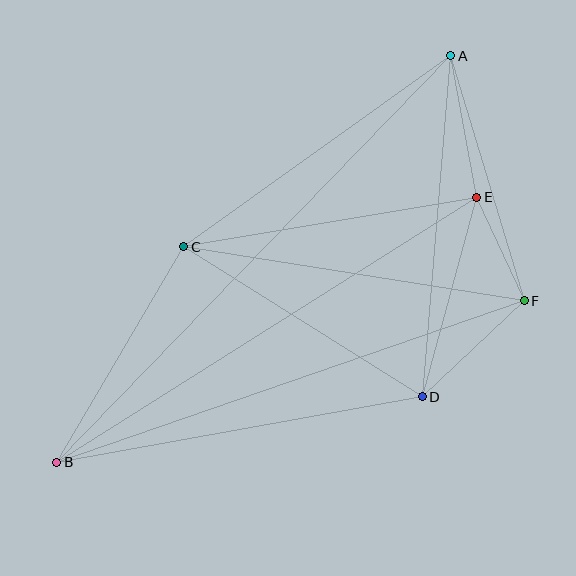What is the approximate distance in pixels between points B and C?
The distance between B and C is approximately 250 pixels.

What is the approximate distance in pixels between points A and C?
The distance between A and C is approximately 328 pixels.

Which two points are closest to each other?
Points E and F are closest to each other.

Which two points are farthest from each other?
Points A and B are farthest from each other.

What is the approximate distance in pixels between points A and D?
The distance between A and D is approximately 343 pixels.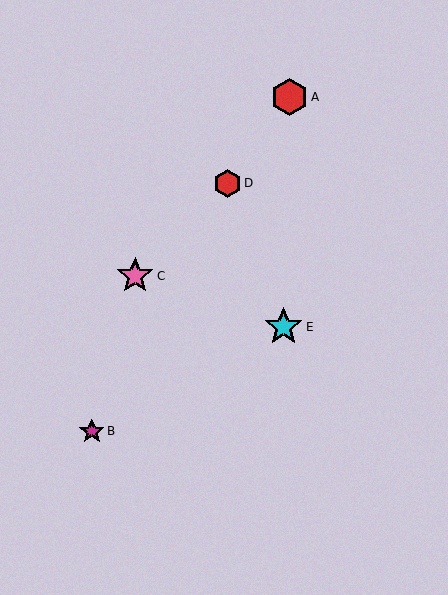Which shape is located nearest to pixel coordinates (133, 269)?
The pink star (labeled C) at (135, 276) is nearest to that location.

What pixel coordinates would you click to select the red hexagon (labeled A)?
Click at (290, 97) to select the red hexagon A.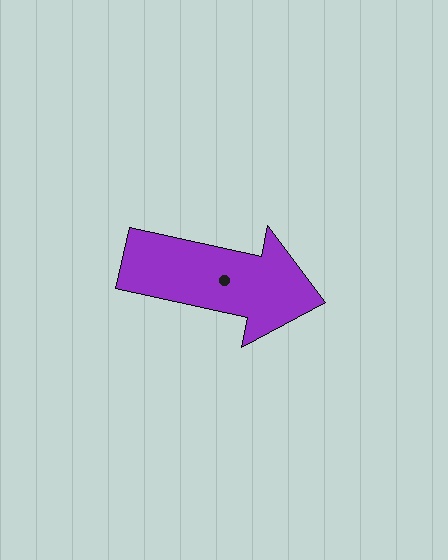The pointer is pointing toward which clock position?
Roughly 3 o'clock.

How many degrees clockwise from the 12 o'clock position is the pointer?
Approximately 102 degrees.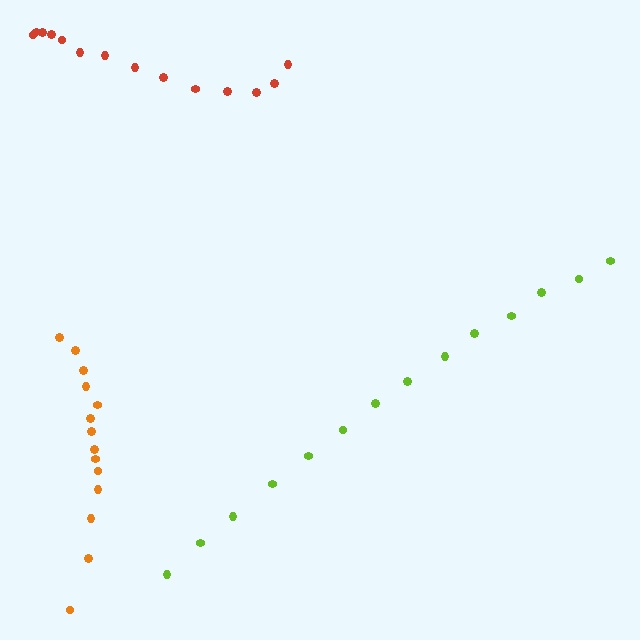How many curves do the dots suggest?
There are 3 distinct paths.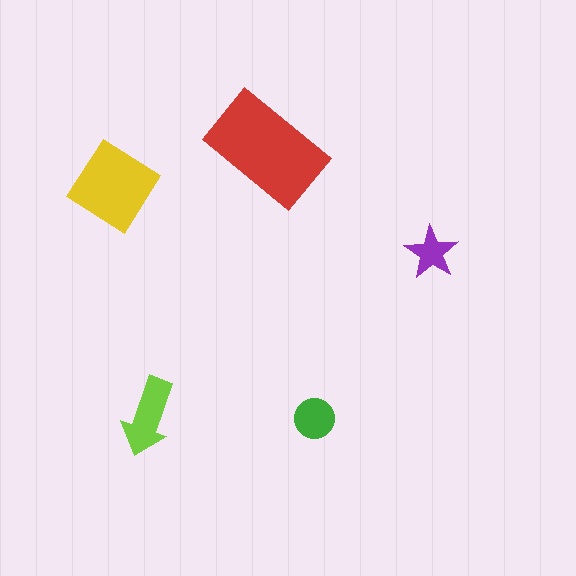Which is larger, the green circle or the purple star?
The green circle.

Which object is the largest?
The red rectangle.